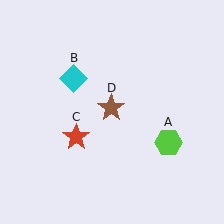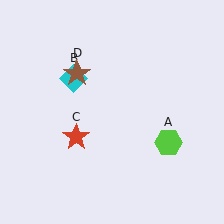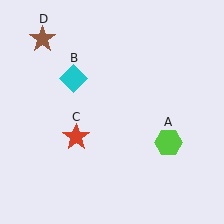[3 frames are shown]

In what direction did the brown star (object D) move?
The brown star (object D) moved up and to the left.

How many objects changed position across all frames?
1 object changed position: brown star (object D).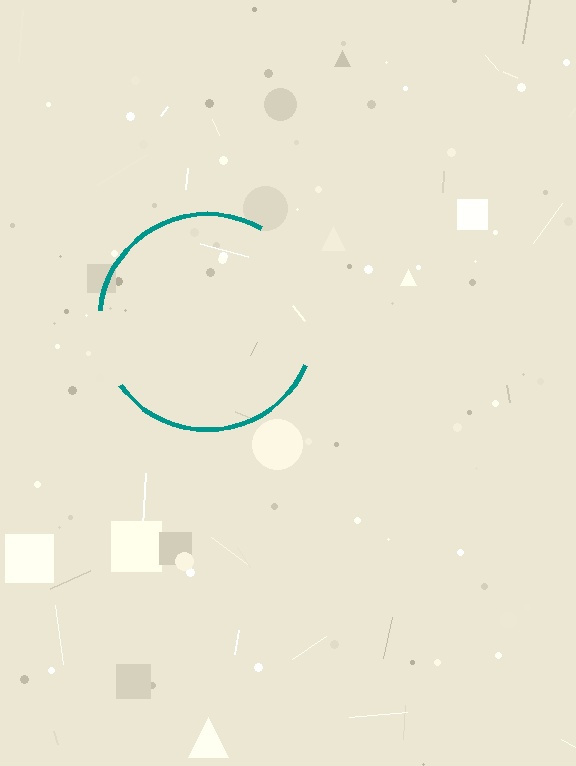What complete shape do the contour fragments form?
The contour fragments form a circle.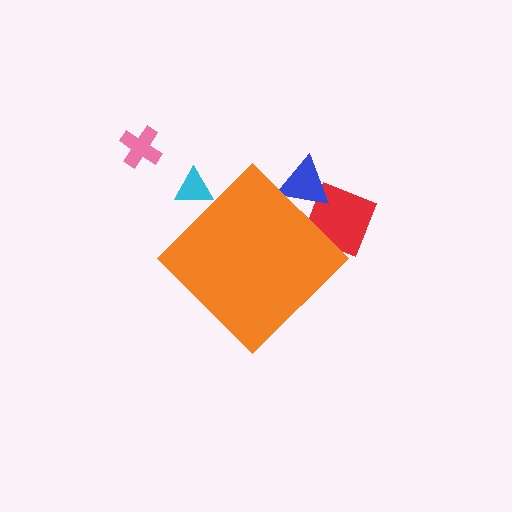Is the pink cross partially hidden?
No, the pink cross is fully visible.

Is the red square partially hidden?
Yes, the red square is partially hidden behind the orange diamond.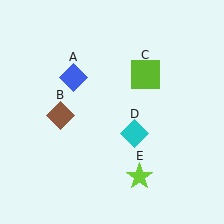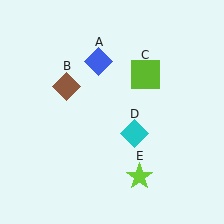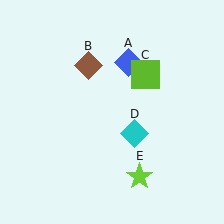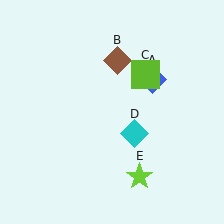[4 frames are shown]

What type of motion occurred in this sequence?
The blue diamond (object A), brown diamond (object B) rotated clockwise around the center of the scene.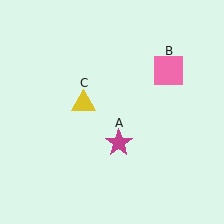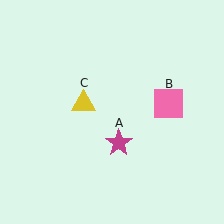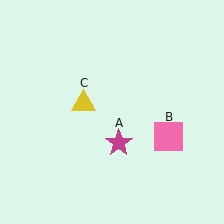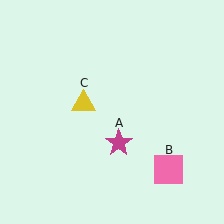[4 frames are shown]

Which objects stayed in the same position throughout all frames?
Magenta star (object A) and yellow triangle (object C) remained stationary.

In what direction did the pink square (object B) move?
The pink square (object B) moved down.